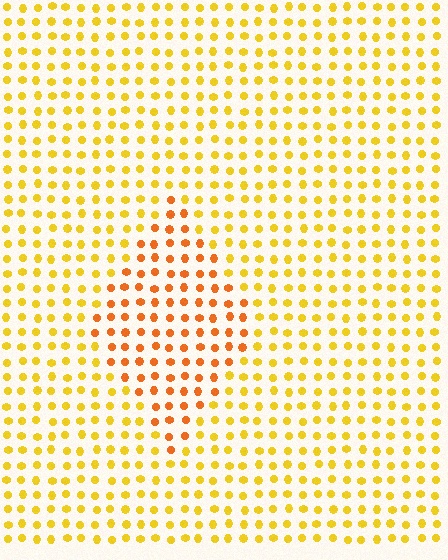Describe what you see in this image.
The image is filled with small yellow elements in a uniform arrangement. A diamond-shaped region is visible where the elements are tinted to a slightly different hue, forming a subtle color boundary.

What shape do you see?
I see a diamond.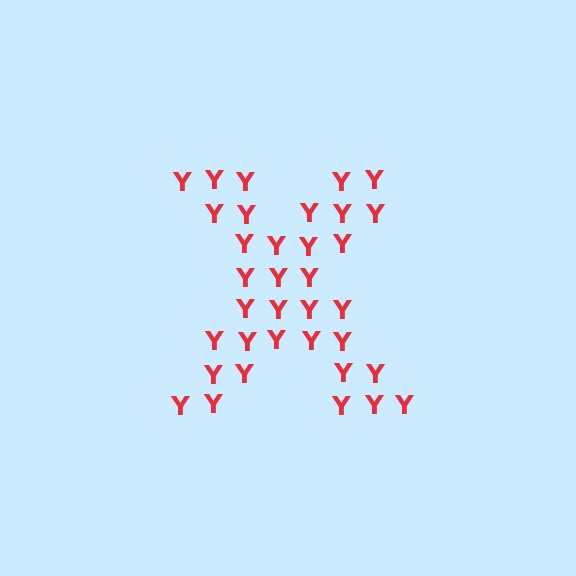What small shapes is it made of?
It is made of small letter Y's.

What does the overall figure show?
The overall figure shows the letter X.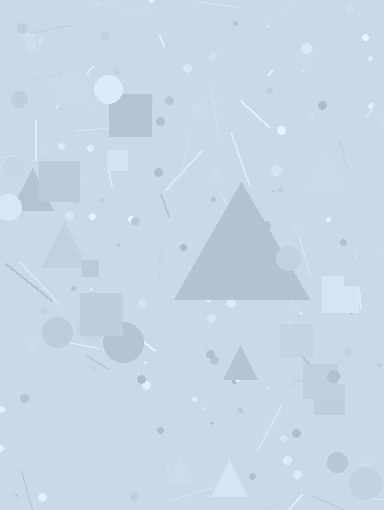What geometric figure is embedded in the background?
A triangle is embedded in the background.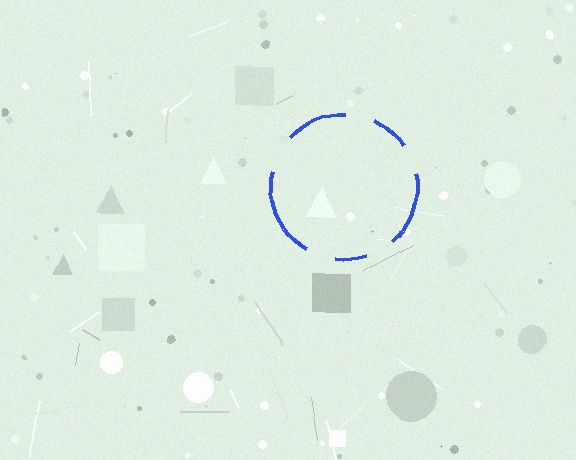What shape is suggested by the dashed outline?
The dashed outline suggests a circle.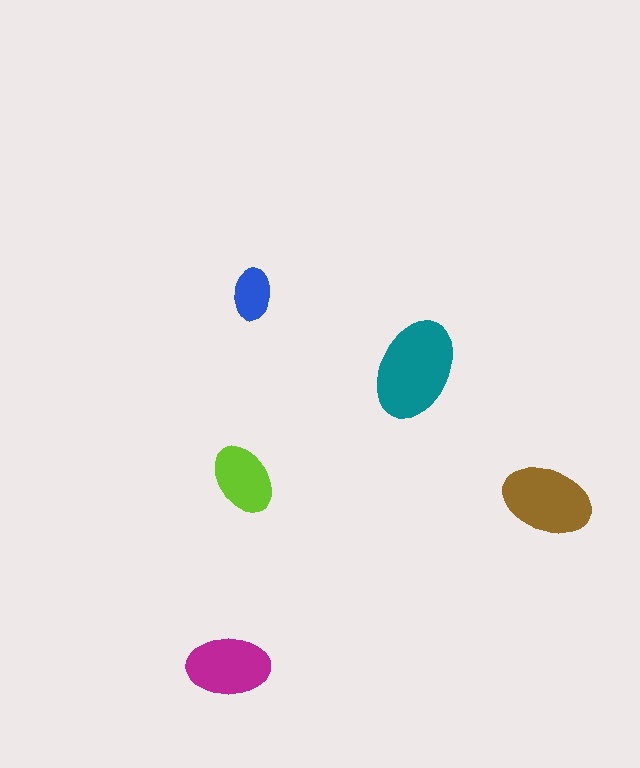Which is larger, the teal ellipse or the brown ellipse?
The teal one.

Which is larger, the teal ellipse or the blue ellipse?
The teal one.